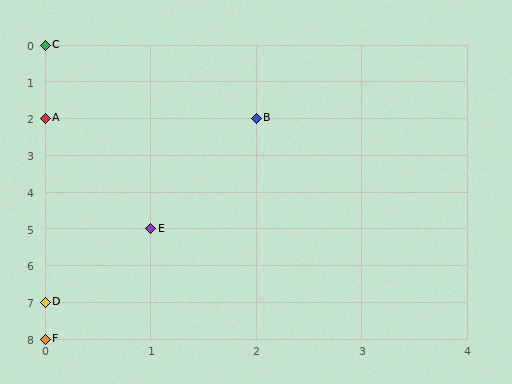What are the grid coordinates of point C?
Point C is at grid coordinates (0, 0).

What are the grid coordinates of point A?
Point A is at grid coordinates (0, 2).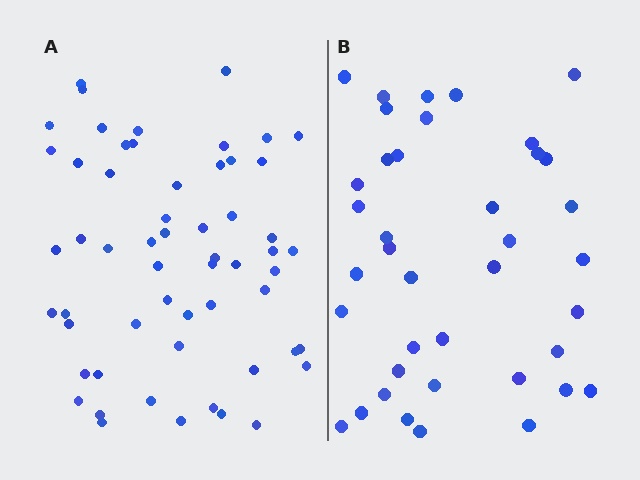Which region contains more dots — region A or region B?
Region A (the left region) has more dots.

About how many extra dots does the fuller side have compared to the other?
Region A has approximately 20 more dots than region B.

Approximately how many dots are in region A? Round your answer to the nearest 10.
About 60 dots. (The exact count is 57, which rounds to 60.)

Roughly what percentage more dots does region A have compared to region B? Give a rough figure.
About 45% more.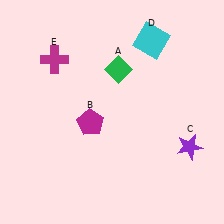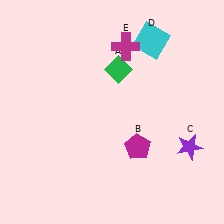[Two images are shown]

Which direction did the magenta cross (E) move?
The magenta cross (E) moved right.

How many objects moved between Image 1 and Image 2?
2 objects moved between the two images.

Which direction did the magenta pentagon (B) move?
The magenta pentagon (B) moved right.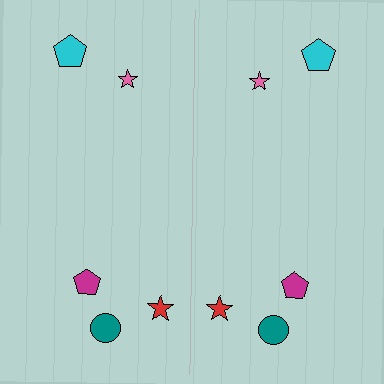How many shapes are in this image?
There are 10 shapes in this image.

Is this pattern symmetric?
Yes, this pattern has bilateral (reflection) symmetry.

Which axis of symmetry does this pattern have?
The pattern has a vertical axis of symmetry running through the center of the image.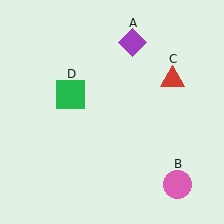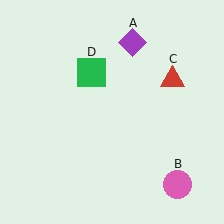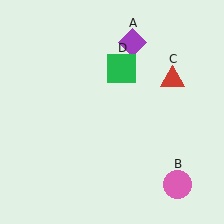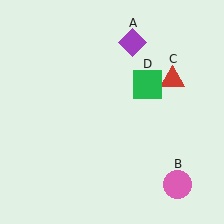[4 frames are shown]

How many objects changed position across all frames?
1 object changed position: green square (object D).